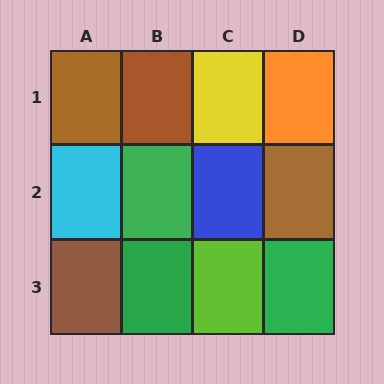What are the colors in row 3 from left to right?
Brown, green, lime, green.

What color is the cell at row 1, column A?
Brown.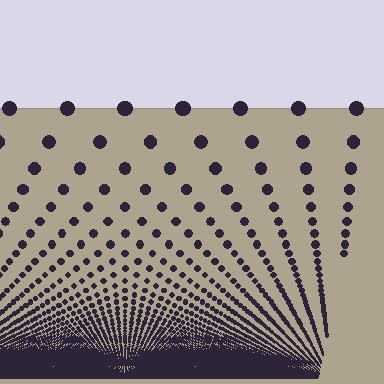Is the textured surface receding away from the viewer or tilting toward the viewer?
The surface appears to tilt toward the viewer. Texture elements get larger and sparser toward the top.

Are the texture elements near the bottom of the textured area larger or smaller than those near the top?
Smaller. The gradient is inverted — elements near the bottom are smaller and denser.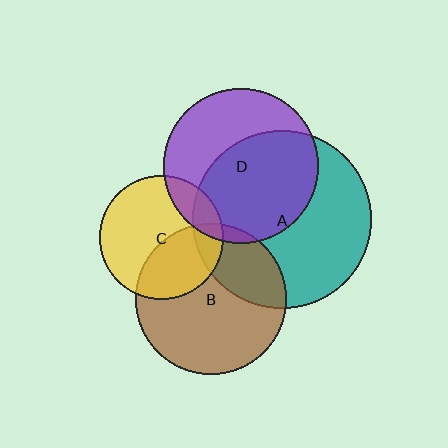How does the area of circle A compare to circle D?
Approximately 1.3 times.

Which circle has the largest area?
Circle A (teal).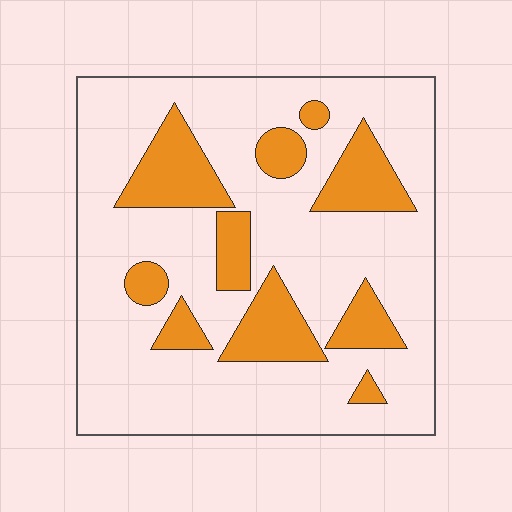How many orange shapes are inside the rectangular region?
10.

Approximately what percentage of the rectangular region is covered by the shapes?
Approximately 25%.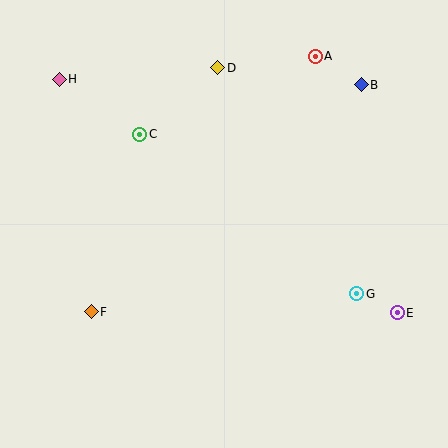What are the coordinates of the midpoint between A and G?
The midpoint between A and G is at (336, 175).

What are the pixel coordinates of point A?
Point A is at (315, 56).